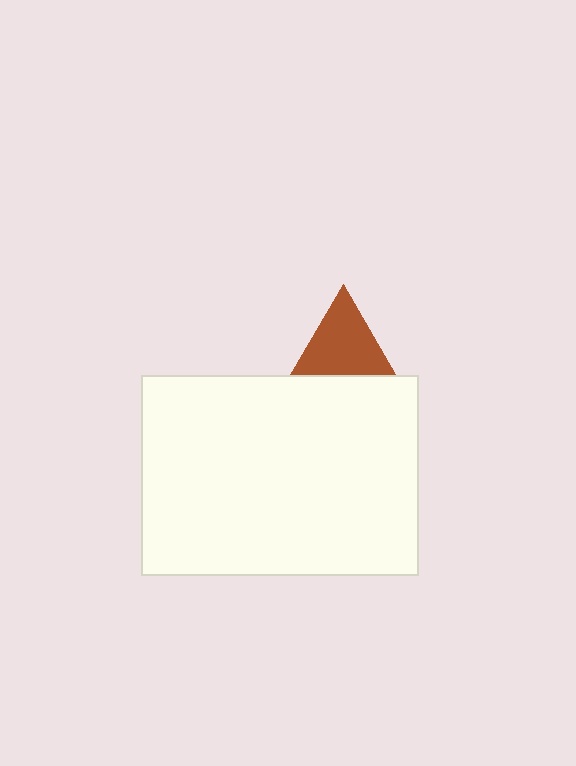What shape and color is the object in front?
The object in front is a white rectangle.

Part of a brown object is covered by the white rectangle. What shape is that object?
It is a triangle.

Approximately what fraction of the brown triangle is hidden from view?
Roughly 39% of the brown triangle is hidden behind the white rectangle.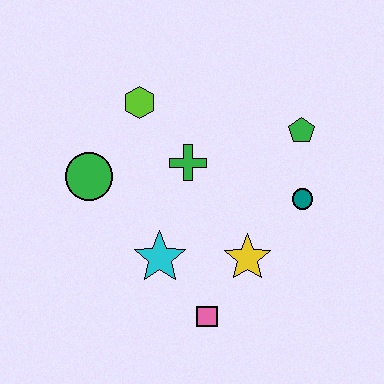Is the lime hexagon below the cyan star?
No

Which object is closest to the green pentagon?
The teal circle is closest to the green pentagon.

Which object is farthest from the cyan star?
The green pentagon is farthest from the cyan star.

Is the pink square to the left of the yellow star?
Yes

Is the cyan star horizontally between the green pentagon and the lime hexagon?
Yes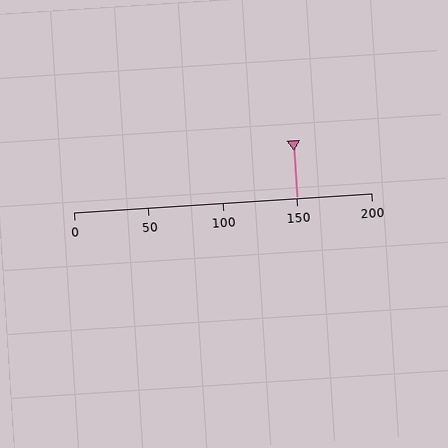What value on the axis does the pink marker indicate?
The marker indicates approximately 150.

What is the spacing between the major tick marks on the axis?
The major ticks are spaced 50 apart.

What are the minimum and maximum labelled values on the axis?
The axis runs from 0 to 200.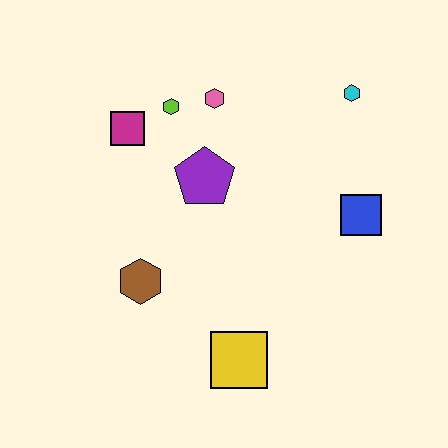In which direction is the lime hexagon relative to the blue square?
The lime hexagon is to the left of the blue square.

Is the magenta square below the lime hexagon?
Yes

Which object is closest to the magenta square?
The lime hexagon is closest to the magenta square.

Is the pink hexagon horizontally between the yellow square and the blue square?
No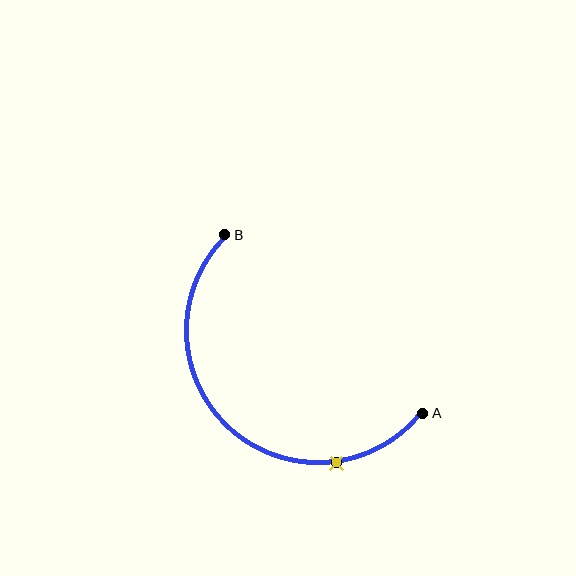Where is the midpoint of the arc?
The arc midpoint is the point on the curve farthest from the straight line joining A and B. It sits below and to the left of that line.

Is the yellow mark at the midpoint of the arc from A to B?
No. The yellow mark lies on the arc but is closer to endpoint A. The arc midpoint would be at the point on the curve equidistant along the arc from both A and B.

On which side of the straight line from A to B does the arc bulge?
The arc bulges below and to the left of the straight line connecting A and B.